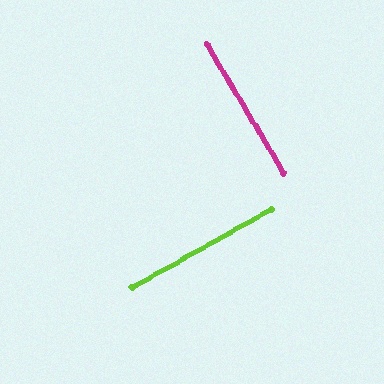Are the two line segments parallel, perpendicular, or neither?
Perpendicular — they meet at approximately 88°.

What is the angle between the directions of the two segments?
Approximately 88 degrees.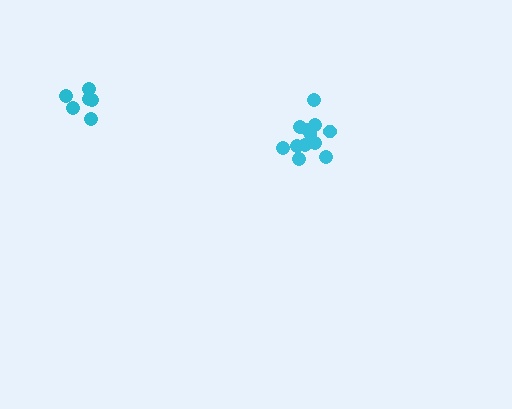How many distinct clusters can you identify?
There are 2 distinct clusters.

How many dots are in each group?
Group 1: 6 dots, Group 2: 12 dots (18 total).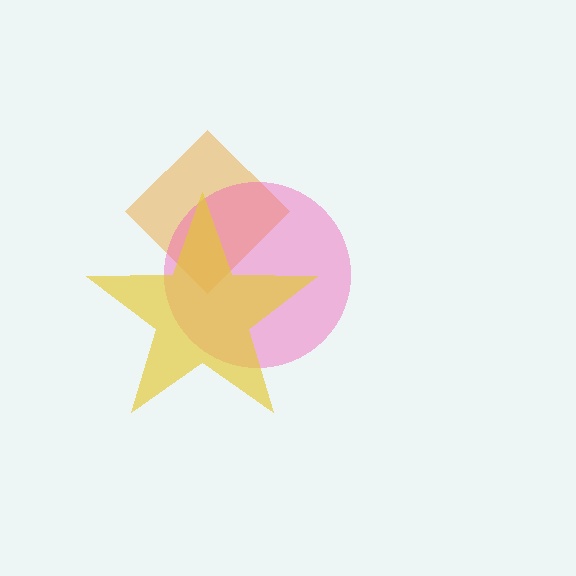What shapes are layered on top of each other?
The layered shapes are: an orange diamond, a pink circle, a yellow star.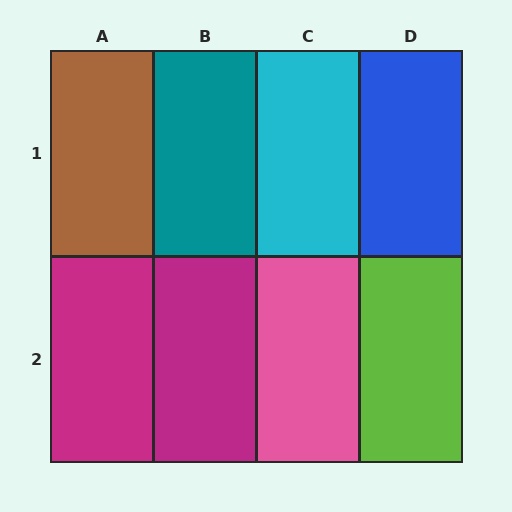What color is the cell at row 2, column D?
Lime.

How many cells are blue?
1 cell is blue.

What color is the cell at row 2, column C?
Pink.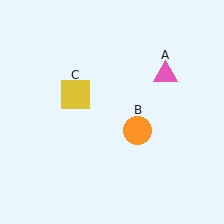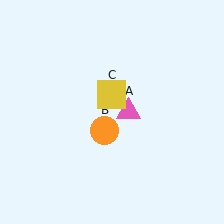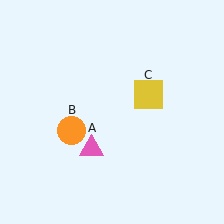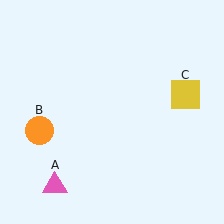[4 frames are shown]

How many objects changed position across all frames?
3 objects changed position: pink triangle (object A), orange circle (object B), yellow square (object C).